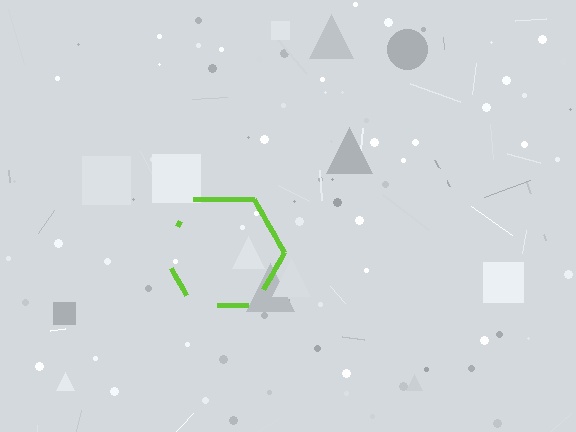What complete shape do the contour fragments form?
The contour fragments form a hexagon.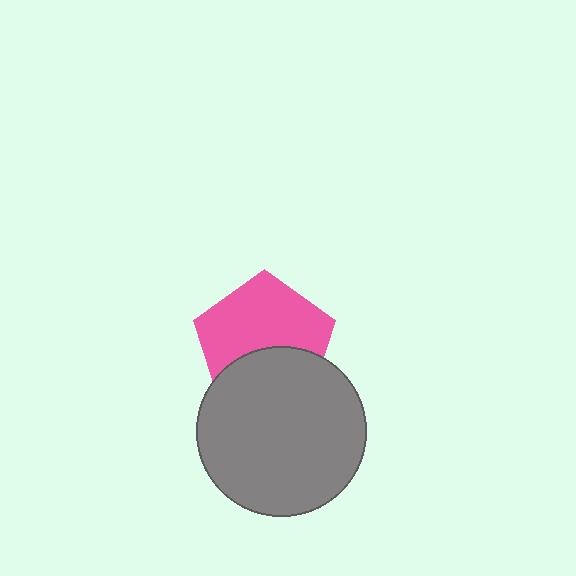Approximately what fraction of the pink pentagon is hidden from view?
Roughly 39% of the pink pentagon is hidden behind the gray circle.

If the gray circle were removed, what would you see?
You would see the complete pink pentagon.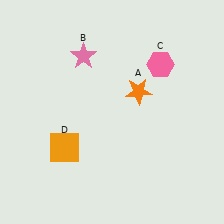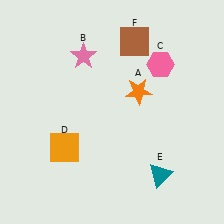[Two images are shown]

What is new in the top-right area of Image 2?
A brown square (F) was added in the top-right area of Image 2.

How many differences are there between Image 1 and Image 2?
There are 2 differences between the two images.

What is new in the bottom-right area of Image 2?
A teal triangle (E) was added in the bottom-right area of Image 2.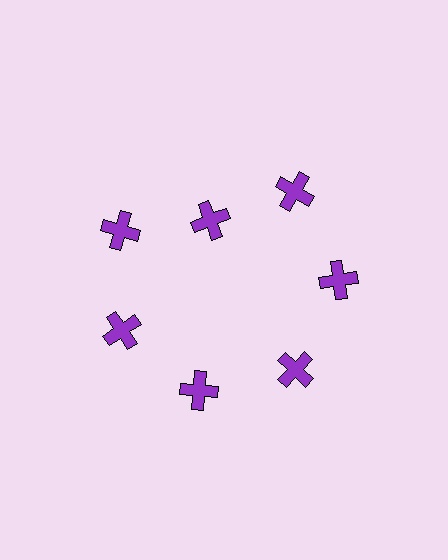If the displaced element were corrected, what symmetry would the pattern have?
It would have 7-fold rotational symmetry — the pattern would map onto itself every 51 degrees.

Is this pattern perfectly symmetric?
No. The 7 purple crosses are arranged in a ring, but one element near the 12 o'clock position is pulled inward toward the center, breaking the 7-fold rotational symmetry.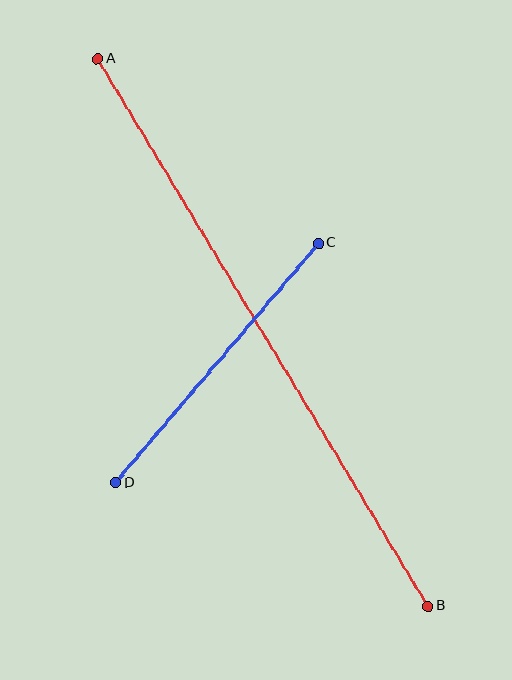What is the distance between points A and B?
The distance is approximately 640 pixels.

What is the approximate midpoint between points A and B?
The midpoint is at approximately (263, 332) pixels.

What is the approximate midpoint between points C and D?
The midpoint is at approximately (217, 363) pixels.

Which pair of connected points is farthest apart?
Points A and B are farthest apart.